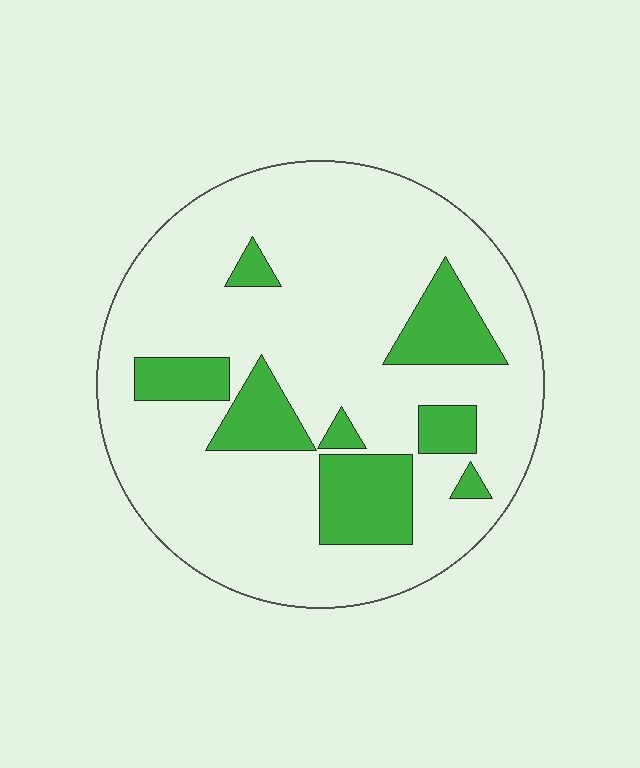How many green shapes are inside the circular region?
8.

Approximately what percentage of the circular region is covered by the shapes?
Approximately 20%.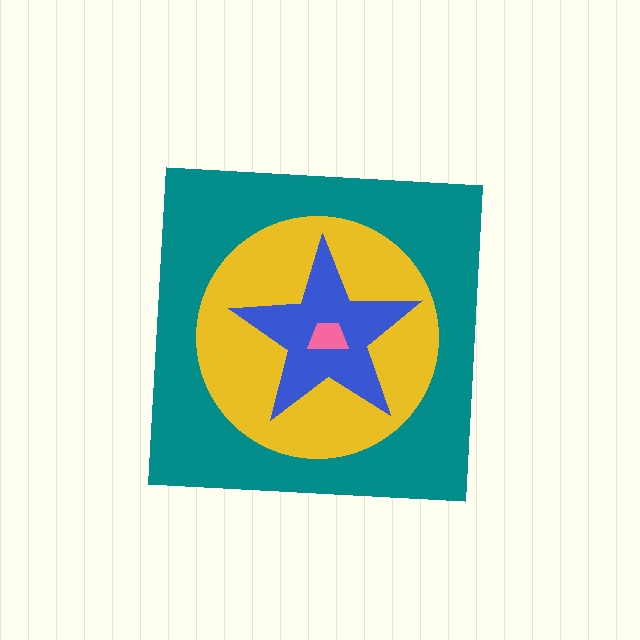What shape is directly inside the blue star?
The pink trapezoid.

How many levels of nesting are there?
4.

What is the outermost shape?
The teal square.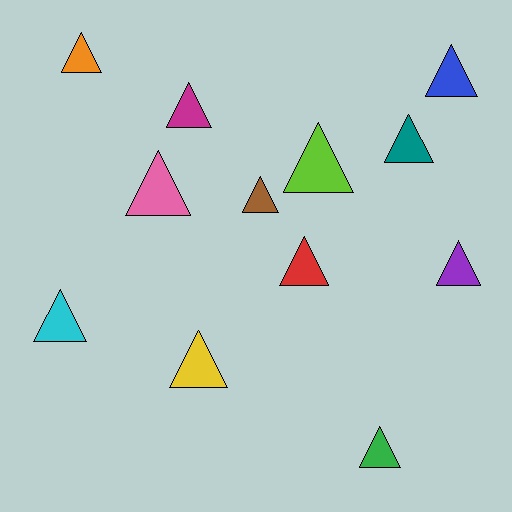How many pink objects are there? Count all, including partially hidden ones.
There is 1 pink object.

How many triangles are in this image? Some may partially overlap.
There are 12 triangles.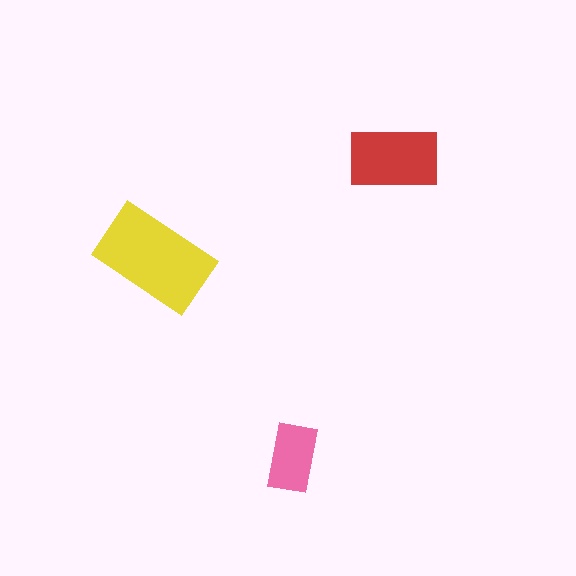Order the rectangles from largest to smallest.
the yellow one, the red one, the pink one.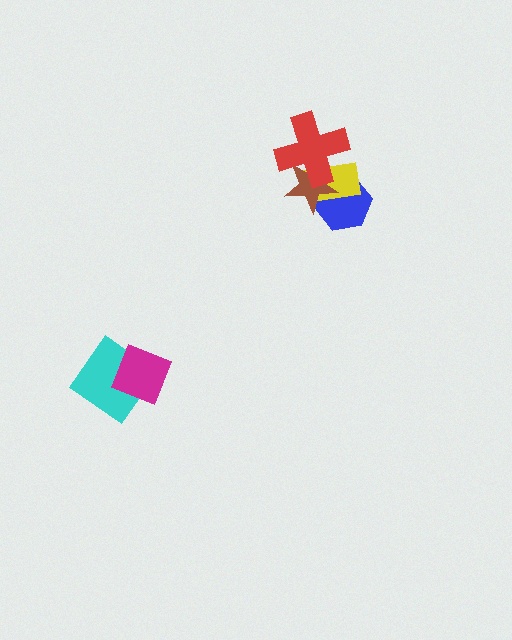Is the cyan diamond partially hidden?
Yes, it is partially covered by another shape.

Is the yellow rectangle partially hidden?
Yes, it is partially covered by another shape.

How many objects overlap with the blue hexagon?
2 objects overlap with the blue hexagon.